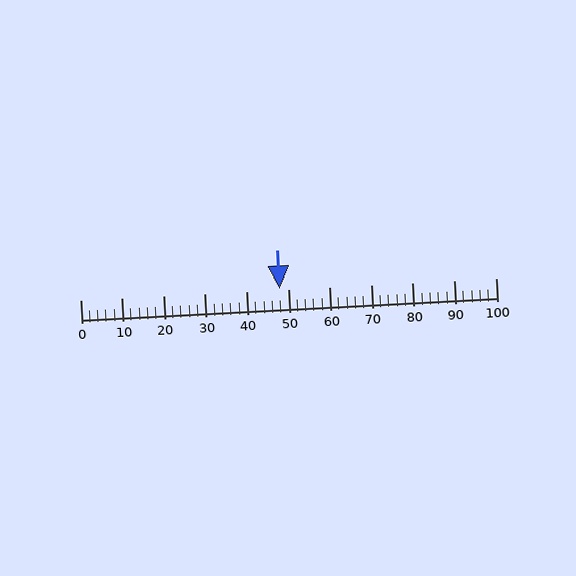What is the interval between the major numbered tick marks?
The major tick marks are spaced 10 units apart.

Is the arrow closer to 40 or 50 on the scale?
The arrow is closer to 50.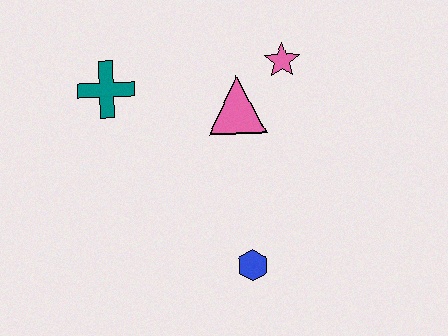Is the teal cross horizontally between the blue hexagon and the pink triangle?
No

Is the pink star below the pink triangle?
No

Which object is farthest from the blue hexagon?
The teal cross is farthest from the blue hexagon.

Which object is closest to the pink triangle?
The pink star is closest to the pink triangle.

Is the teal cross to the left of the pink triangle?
Yes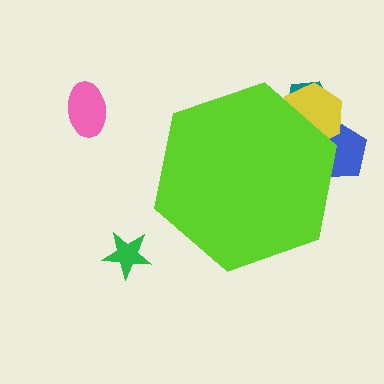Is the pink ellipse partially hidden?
No, the pink ellipse is fully visible.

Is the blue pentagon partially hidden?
Yes, the blue pentagon is partially hidden behind the lime hexagon.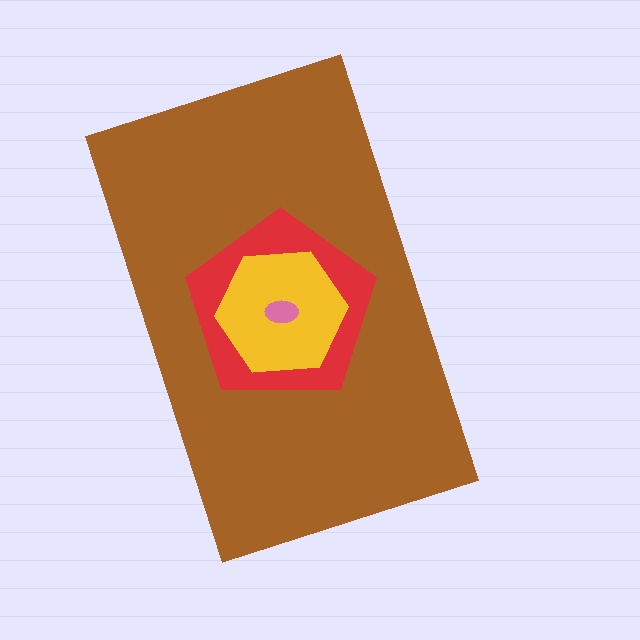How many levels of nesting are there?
4.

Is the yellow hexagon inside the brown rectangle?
Yes.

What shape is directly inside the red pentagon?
The yellow hexagon.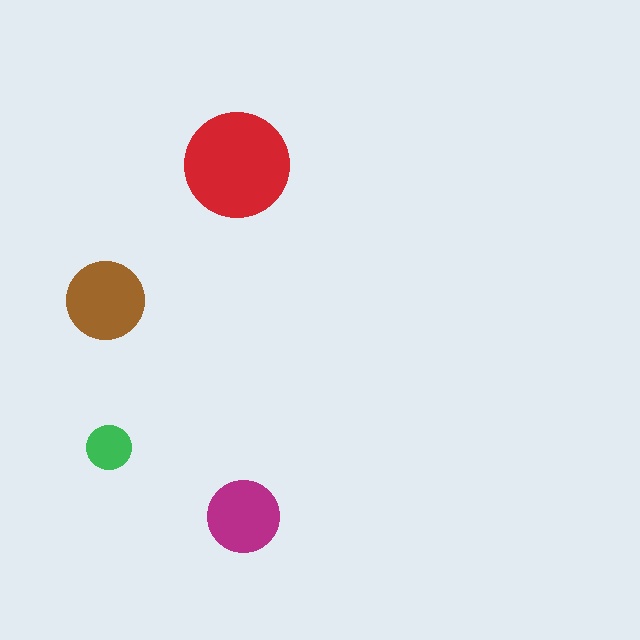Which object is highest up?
The red circle is topmost.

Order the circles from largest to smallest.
the red one, the brown one, the magenta one, the green one.